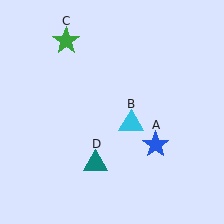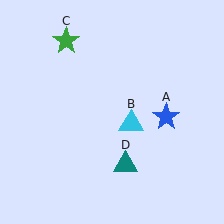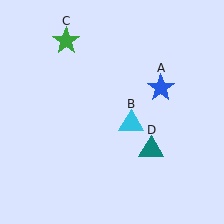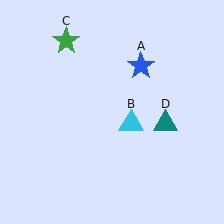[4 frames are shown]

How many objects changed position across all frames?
2 objects changed position: blue star (object A), teal triangle (object D).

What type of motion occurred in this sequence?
The blue star (object A), teal triangle (object D) rotated counterclockwise around the center of the scene.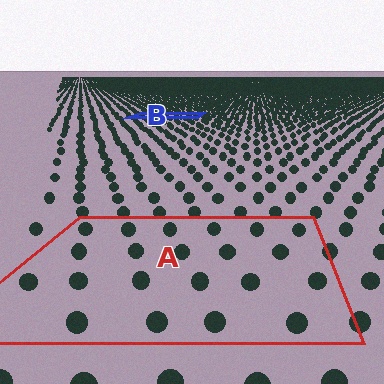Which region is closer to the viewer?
Region A is closer. The texture elements there are larger and more spread out.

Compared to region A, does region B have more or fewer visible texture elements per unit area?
Region B has more texture elements per unit area — they are packed more densely because it is farther away.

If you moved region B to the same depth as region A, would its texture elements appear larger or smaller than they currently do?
They would appear larger. At a closer depth, the same texture elements are projected at a bigger on-screen size.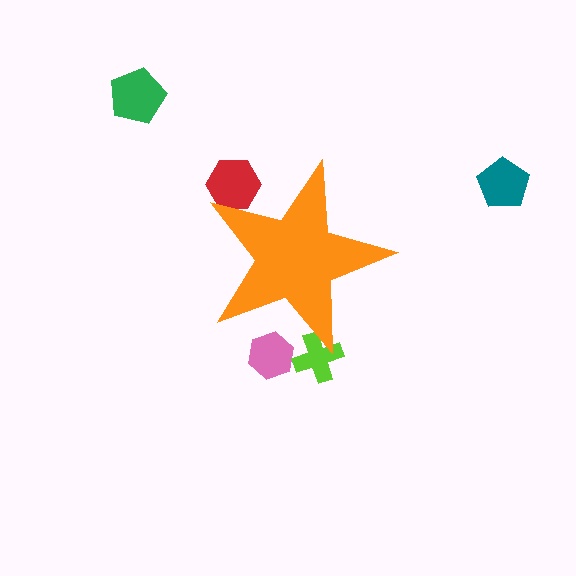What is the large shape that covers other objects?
An orange star.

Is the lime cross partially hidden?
Yes, the lime cross is partially hidden behind the orange star.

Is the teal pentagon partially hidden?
No, the teal pentagon is fully visible.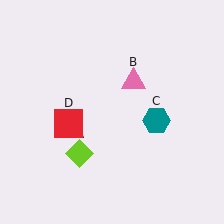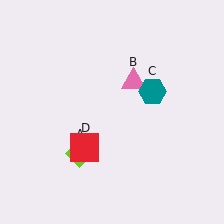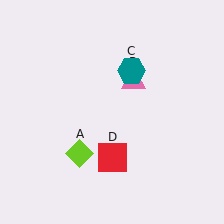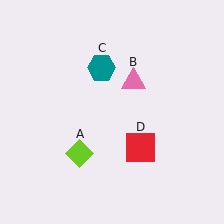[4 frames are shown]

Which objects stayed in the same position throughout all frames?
Lime diamond (object A) and pink triangle (object B) remained stationary.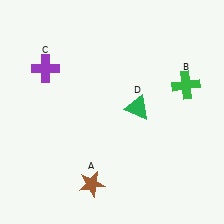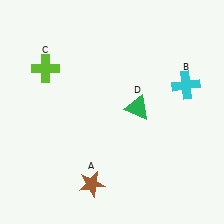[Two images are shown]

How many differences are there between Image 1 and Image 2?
There are 2 differences between the two images.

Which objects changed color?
B changed from green to cyan. C changed from purple to lime.